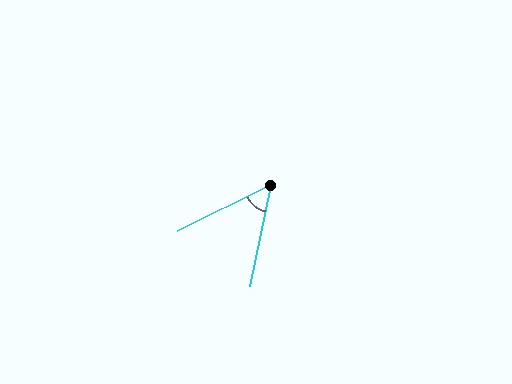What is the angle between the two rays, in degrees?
Approximately 52 degrees.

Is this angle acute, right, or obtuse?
It is acute.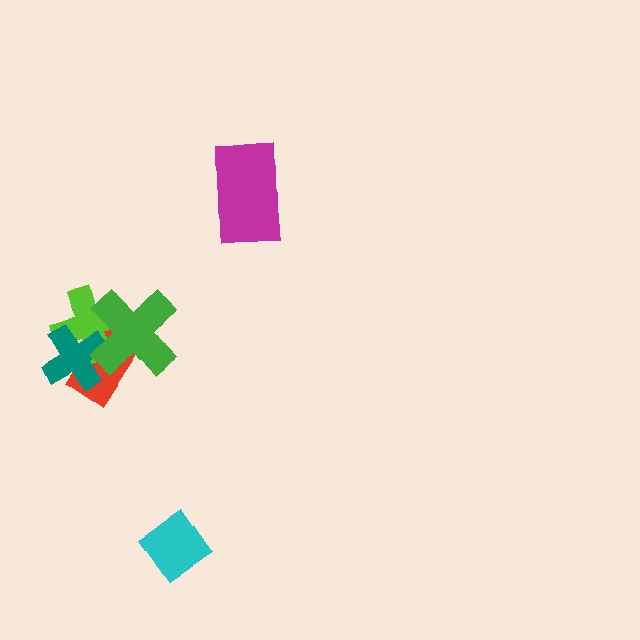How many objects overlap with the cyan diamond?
0 objects overlap with the cyan diamond.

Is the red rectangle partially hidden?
Yes, it is partially covered by another shape.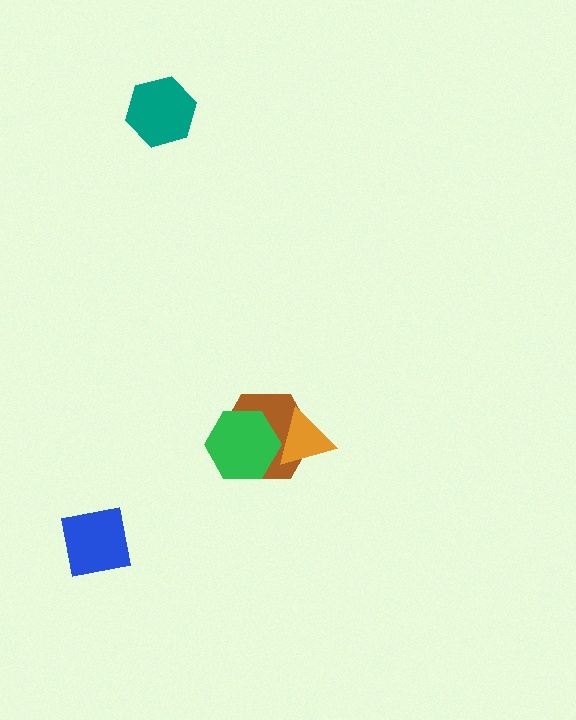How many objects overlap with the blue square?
0 objects overlap with the blue square.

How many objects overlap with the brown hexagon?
2 objects overlap with the brown hexagon.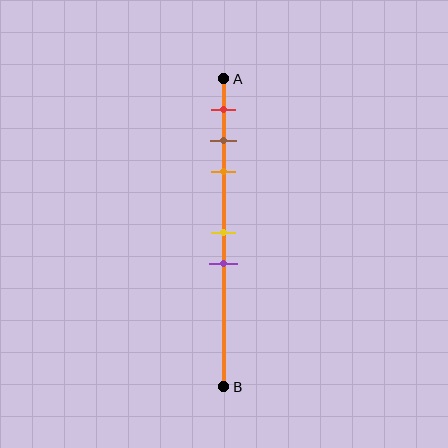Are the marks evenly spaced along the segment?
No, the marks are not evenly spaced.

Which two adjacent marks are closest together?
The brown and orange marks are the closest adjacent pair.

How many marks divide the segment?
There are 5 marks dividing the segment.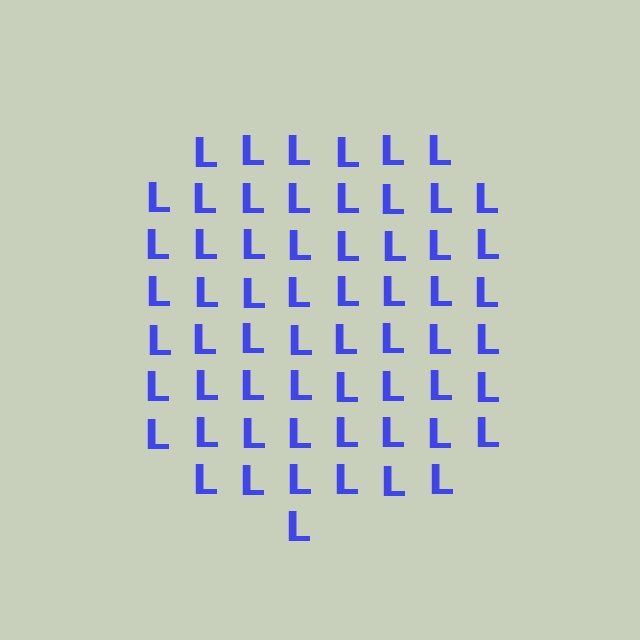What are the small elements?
The small elements are letter L's.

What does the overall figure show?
The overall figure shows a circle.